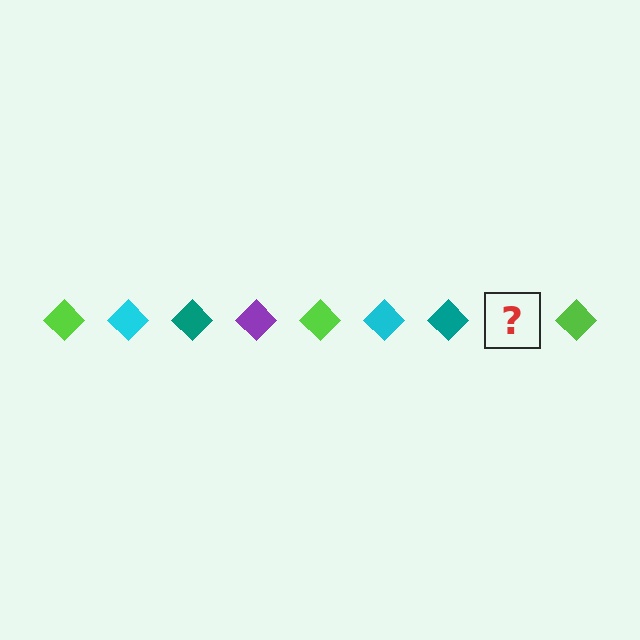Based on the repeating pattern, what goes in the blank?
The blank should be a purple diamond.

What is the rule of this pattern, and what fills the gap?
The rule is that the pattern cycles through lime, cyan, teal, purple diamonds. The gap should be filled with a purple diamond.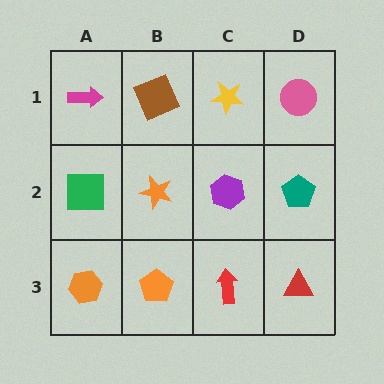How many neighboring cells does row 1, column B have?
3.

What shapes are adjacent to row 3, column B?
An orange star (row 2, column B), an orange hexagon (row 3, column A), a red arrow (row 3, column C).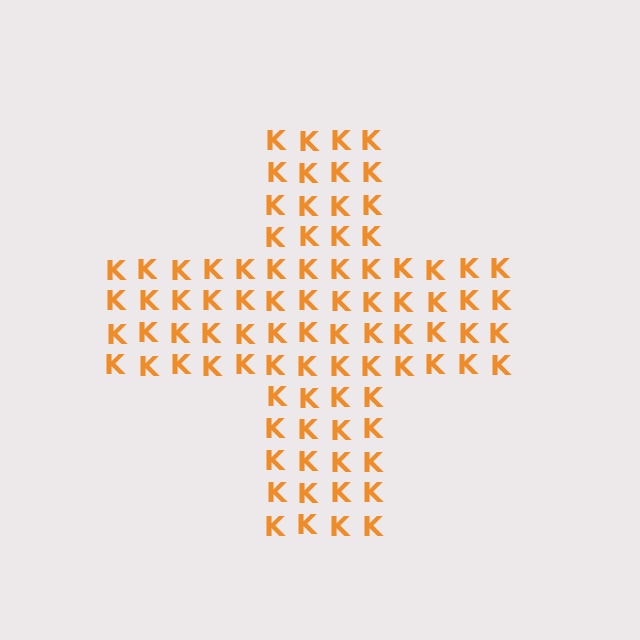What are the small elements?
The small elements are letter K's.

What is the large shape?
The large shape is a cross.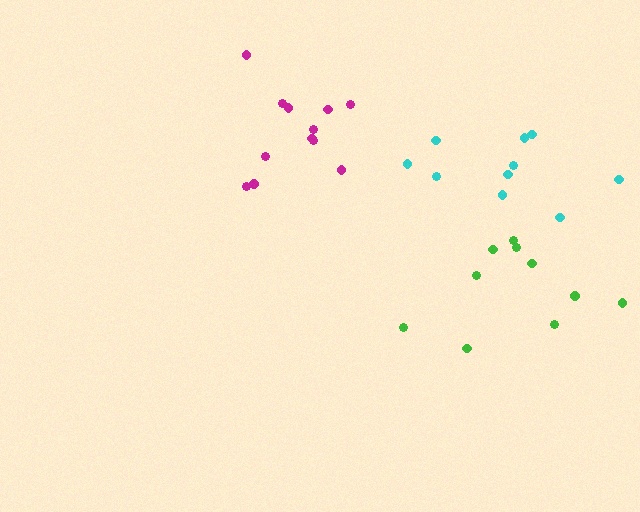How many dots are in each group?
Group 1: 12 dots, Group 2: 10 dots, Group 3: 10 dots (32 total).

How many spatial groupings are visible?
There are 3 spatial groupings.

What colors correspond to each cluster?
The clusters are colored: magenta, cyan, green.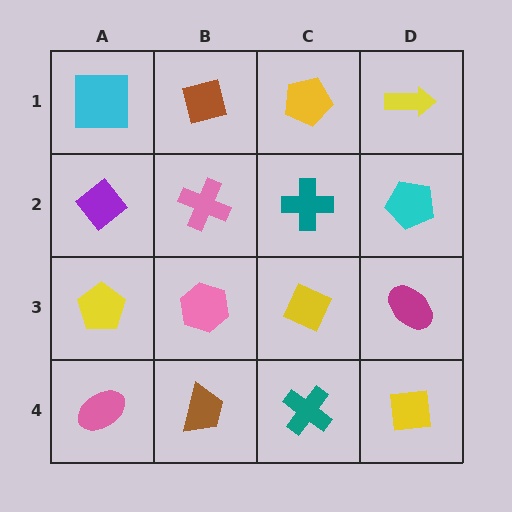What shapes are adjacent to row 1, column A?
A purple diamond (row 2, column A), a brown diamond (row 1, column B).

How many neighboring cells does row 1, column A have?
2.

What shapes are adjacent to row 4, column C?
A yellow diamond (row 3, column C), a brown trapezoid (row 4, column B), a yellow square (row 4, column D).